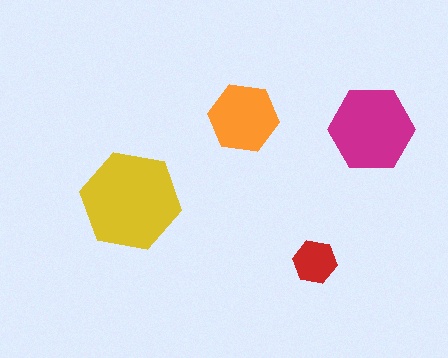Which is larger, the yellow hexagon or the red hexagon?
The yellow one.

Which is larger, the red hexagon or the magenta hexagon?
The magenta one.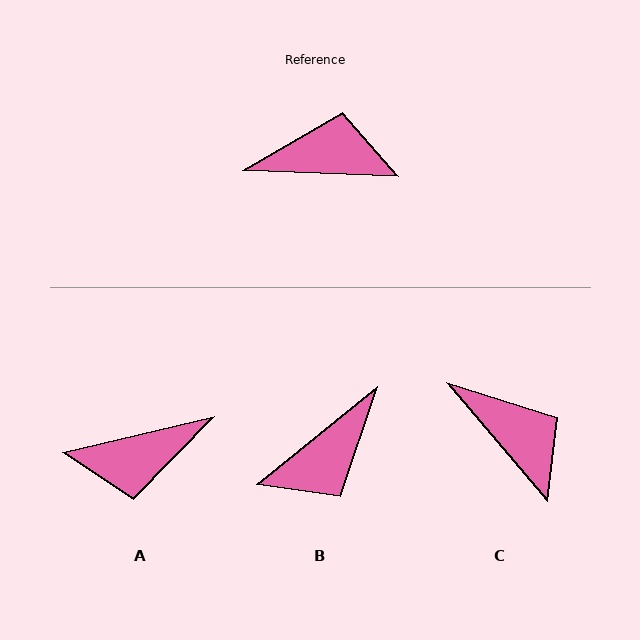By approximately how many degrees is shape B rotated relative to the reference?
Approximately 139 degrees clockwise.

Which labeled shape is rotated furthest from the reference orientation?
A, about 164 degrees away.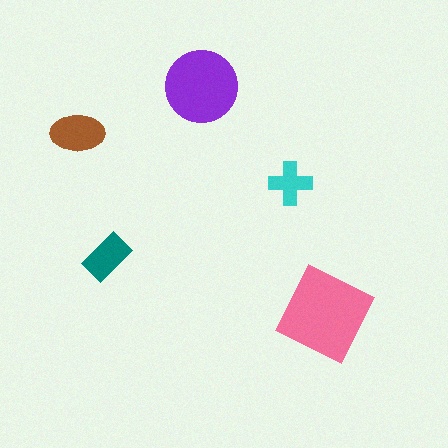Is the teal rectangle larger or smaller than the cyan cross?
Larger.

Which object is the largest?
The pink diamond.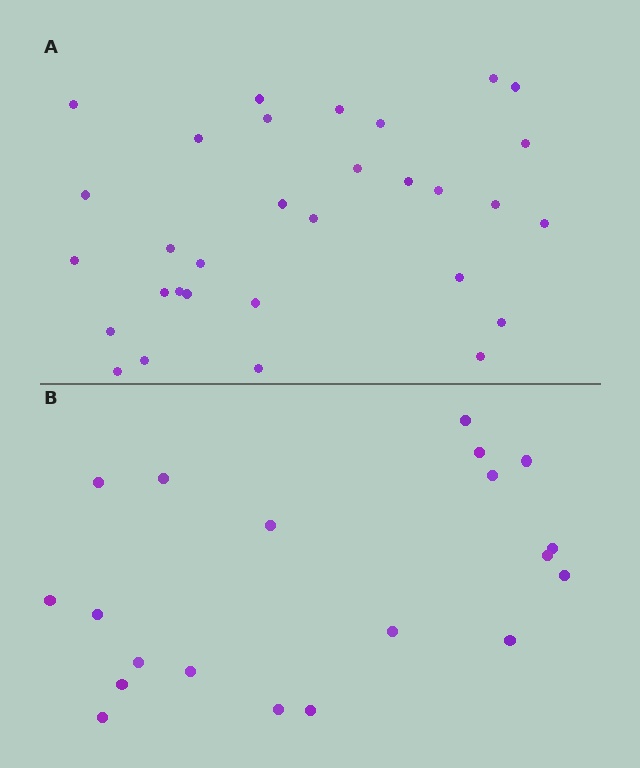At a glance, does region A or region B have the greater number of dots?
Region A (the top region) has more dots.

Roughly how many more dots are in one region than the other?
Region A has roughly 12 or so more dots than region B.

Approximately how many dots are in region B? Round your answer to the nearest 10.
About 20 dots.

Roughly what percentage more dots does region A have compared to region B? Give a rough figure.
About 55% more.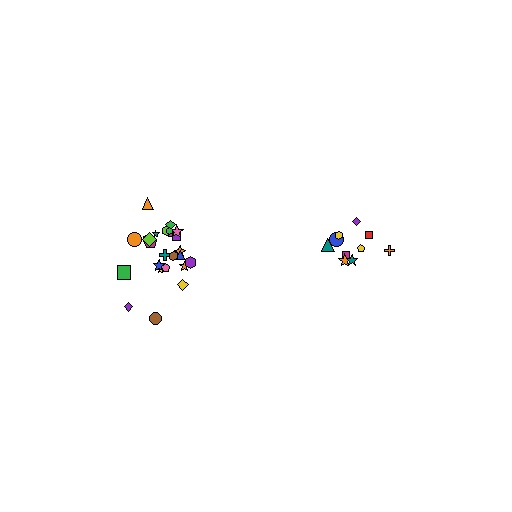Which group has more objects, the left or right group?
The left group.